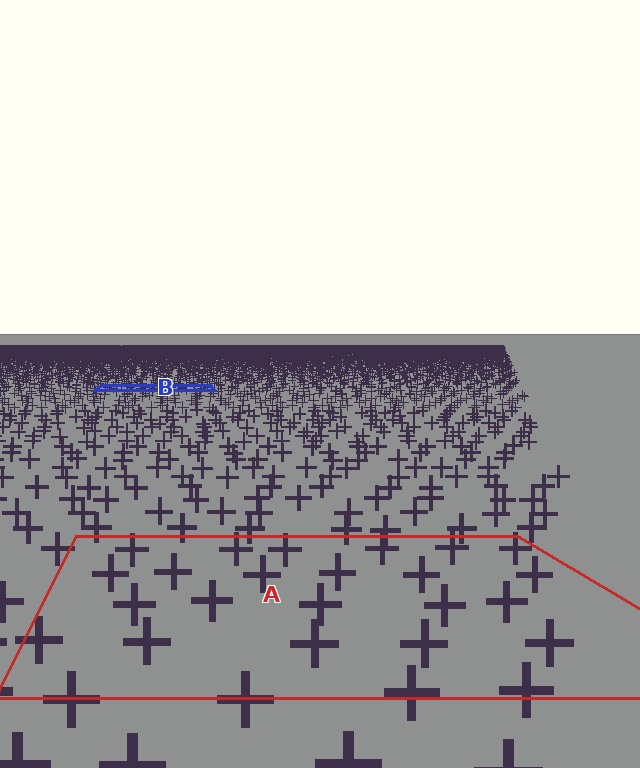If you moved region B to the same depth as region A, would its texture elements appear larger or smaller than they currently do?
They would appear larger. At a closer depth, the same texture elements are projected at a bigger on-screen size.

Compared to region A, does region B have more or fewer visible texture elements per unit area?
Region B has more texture elements per unit area — they are packed more densely because it is farther away.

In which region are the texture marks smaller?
The texture marks are smaller in region B, because it is farther away.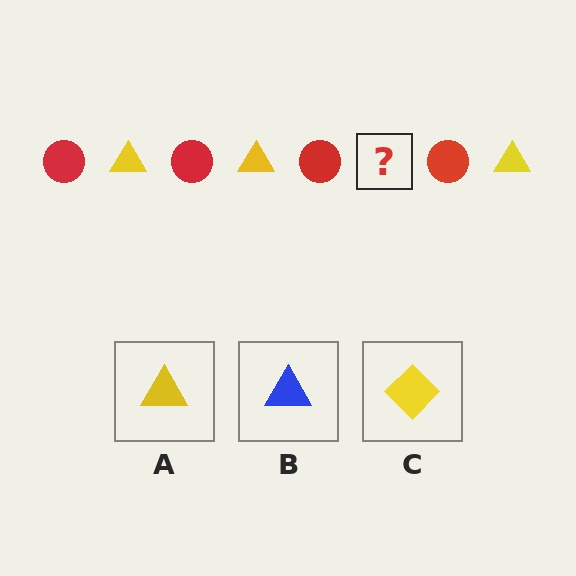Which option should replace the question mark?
Option A.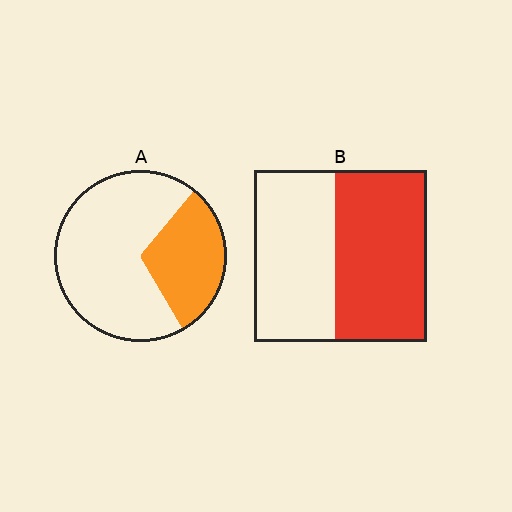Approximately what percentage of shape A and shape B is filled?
A is approximately 30% and B is approximately 55%.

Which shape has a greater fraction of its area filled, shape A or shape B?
Shape B.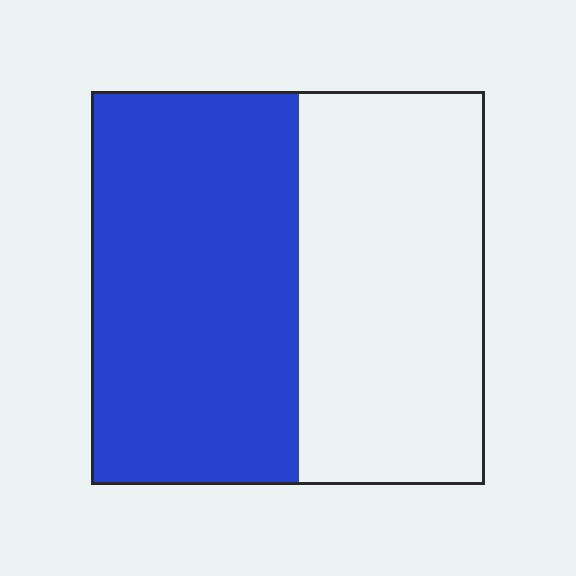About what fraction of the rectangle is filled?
About one half (1/2).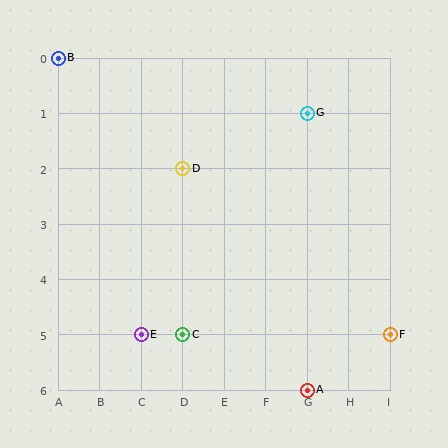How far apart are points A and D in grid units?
Points A and D are 3 columns and 4 rows apart (about 5.0 grid units diagonally).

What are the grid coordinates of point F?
Point F is at grid coordinates (I, 5).